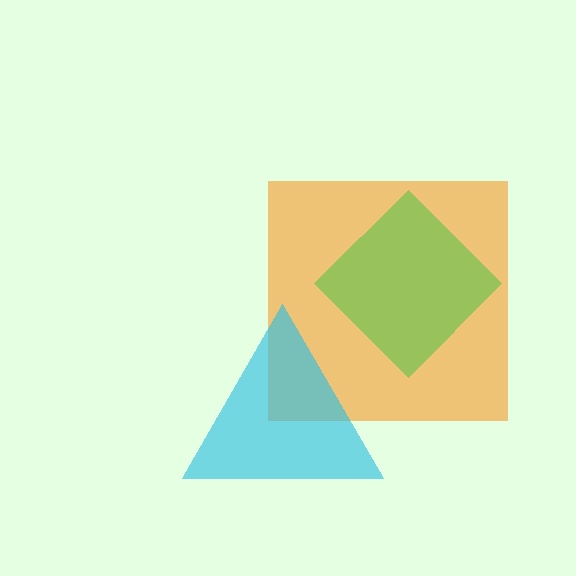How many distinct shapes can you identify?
There are 3 distinct shapes: an orange square, a green diamond, a cyan triangle.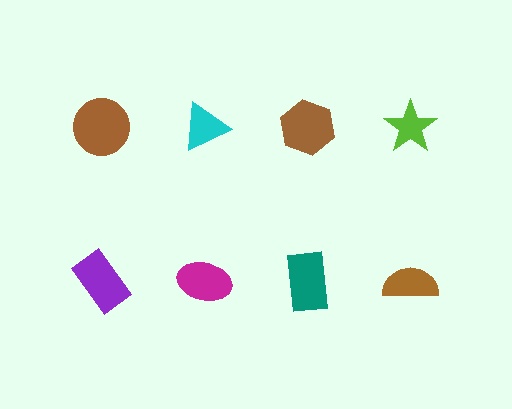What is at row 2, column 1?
A purple rectangle.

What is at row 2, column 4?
A brown semicircle.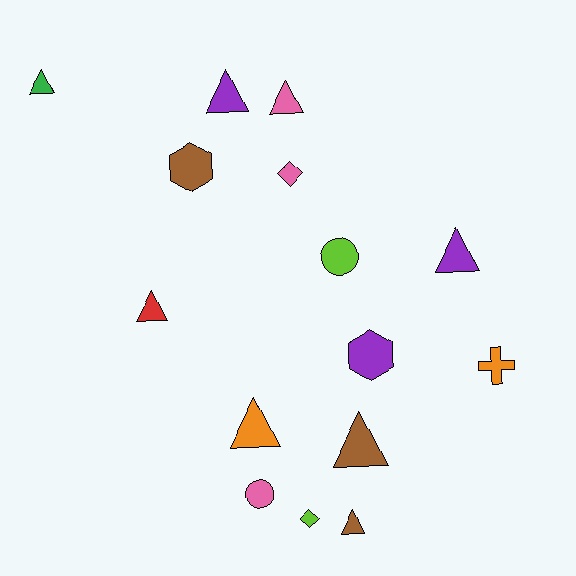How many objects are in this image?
There are 15 objects.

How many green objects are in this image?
There is 1 green object.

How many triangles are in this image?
There are 8 triangles.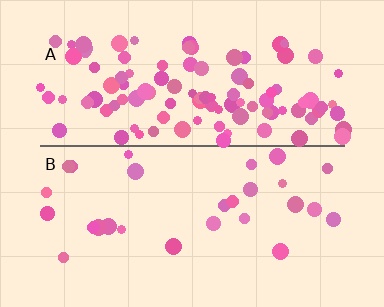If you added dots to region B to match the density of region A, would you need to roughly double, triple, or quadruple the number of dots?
Approximately quadruple.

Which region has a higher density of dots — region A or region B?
A (the top).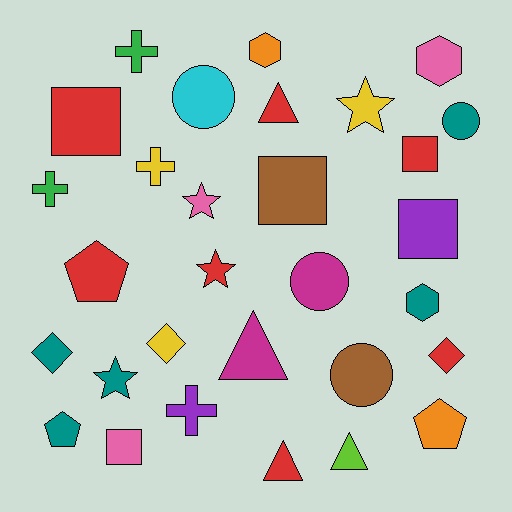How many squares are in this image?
There are 5 squares.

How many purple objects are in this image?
There are 2 purple objects.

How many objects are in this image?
There are 30 objects.